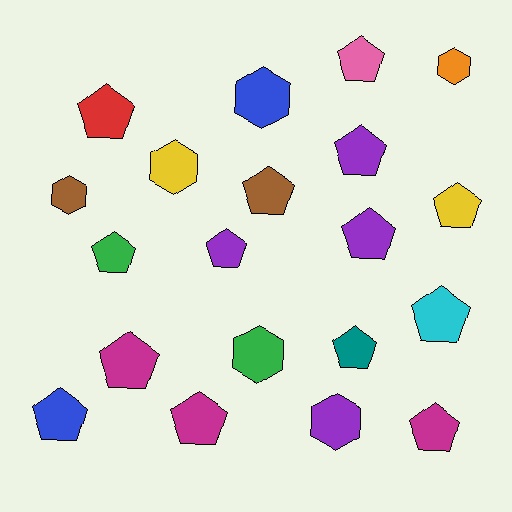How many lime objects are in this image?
There are no lime objects.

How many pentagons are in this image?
There are 14 pentagons.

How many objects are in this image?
There are 20 objects.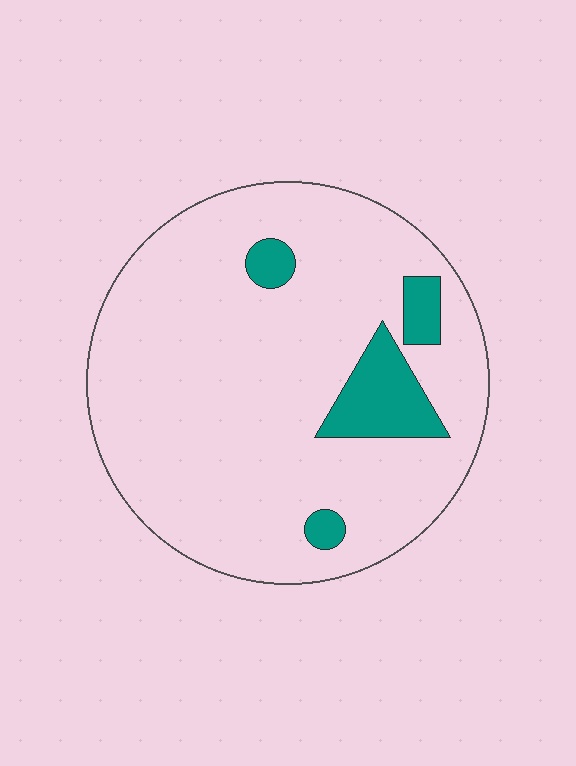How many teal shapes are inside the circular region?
4.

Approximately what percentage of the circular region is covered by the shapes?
Approximately 10%.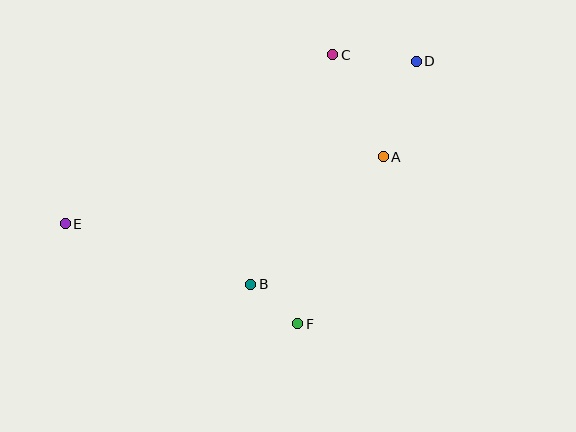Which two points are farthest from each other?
Points D and E are farthest from each other.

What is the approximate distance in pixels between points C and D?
The distance between C and D is approximately 84 pixels.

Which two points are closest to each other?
Points B and F are closest to each other.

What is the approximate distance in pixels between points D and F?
The distance between D and F is approximately 288 pixels.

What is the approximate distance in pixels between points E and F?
The distance between E and F is approximately 253 pixels.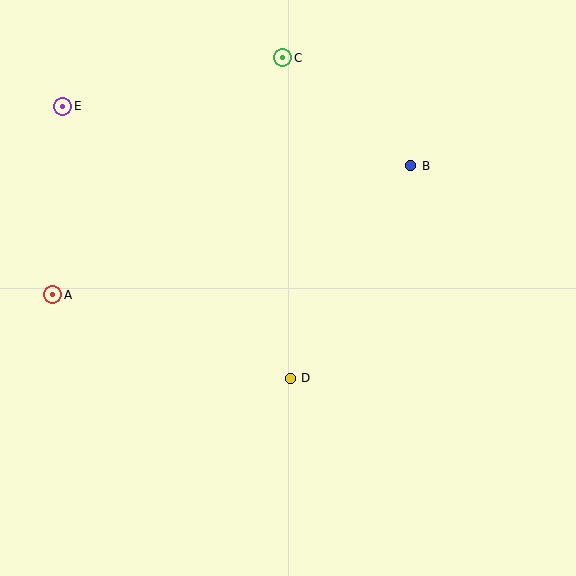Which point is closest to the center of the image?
Point D at (290, 378) is closest to the center.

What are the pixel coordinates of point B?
Point B is at (411, 166).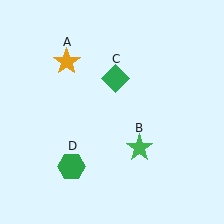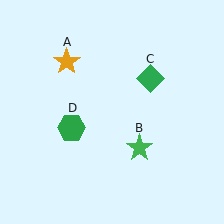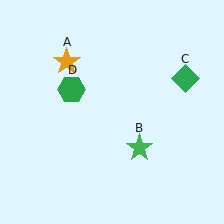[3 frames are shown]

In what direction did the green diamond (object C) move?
The green diamond (object C) moved right.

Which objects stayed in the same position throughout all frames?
Orange star (object A) and green star (object B) remained stationary.